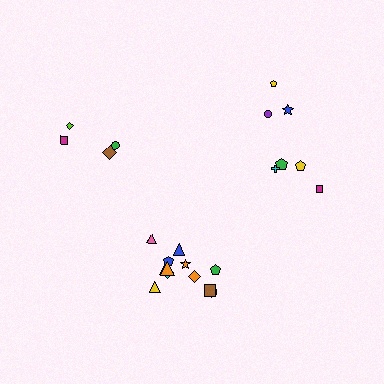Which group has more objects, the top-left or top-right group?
The top-right group.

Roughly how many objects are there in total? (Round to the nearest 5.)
Roughly 25 objects in total.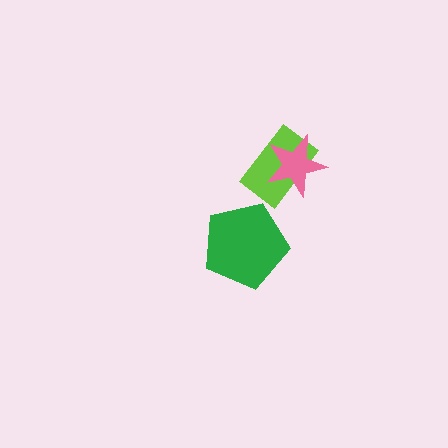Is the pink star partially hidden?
No, no other shape covers it.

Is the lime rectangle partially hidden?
Yes, it is partially covered by another shape.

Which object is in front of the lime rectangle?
The pink star is in front of the lime rectangle.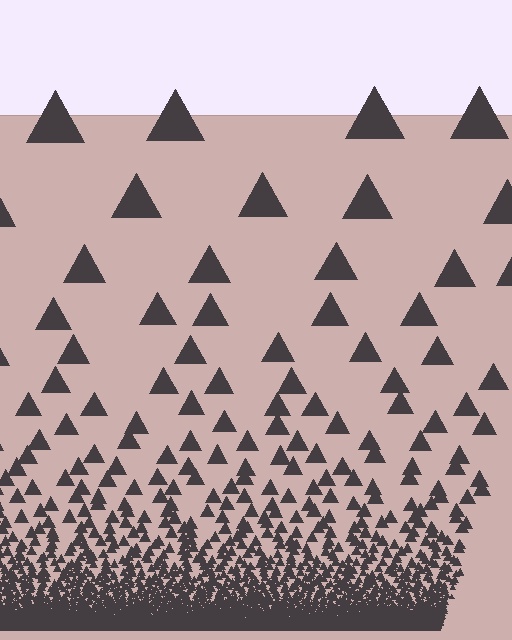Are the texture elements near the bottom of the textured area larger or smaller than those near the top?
Smaller. The gradient is inverted — elements near the bottom are smaller and denser.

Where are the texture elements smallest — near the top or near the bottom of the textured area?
Near the bottom.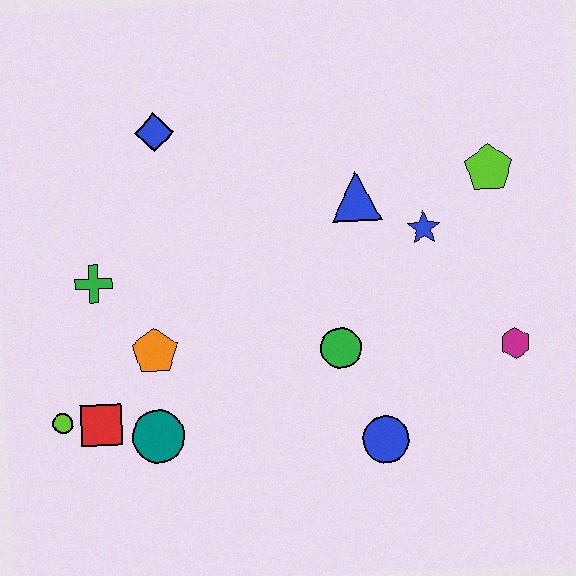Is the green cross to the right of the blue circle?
No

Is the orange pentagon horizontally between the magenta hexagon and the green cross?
Yes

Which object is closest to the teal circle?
The red square is closest to the teal circle.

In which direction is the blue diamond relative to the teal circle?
The blue diamond is above the teal circle.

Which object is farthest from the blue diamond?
The magenta hexagon is farthest from the blue diamond.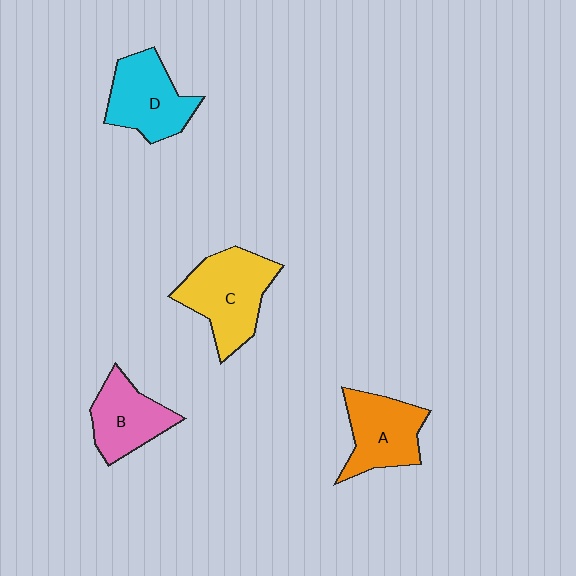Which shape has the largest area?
Shape C (yellow).